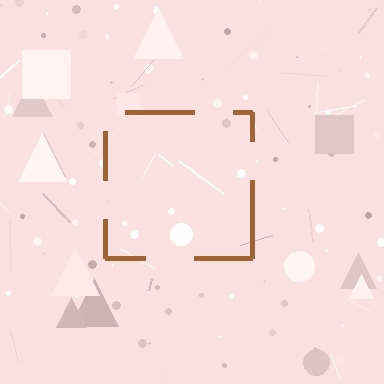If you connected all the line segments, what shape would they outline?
They would outline a square.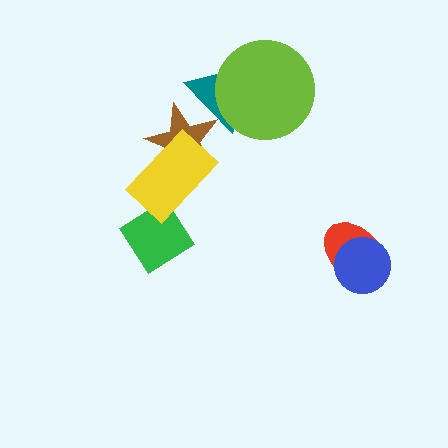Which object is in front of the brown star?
The yellow rectangle is in front of the brown star.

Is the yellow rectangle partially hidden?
No, no other shape covers it.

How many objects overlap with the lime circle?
1 object overlaps with the lime circle.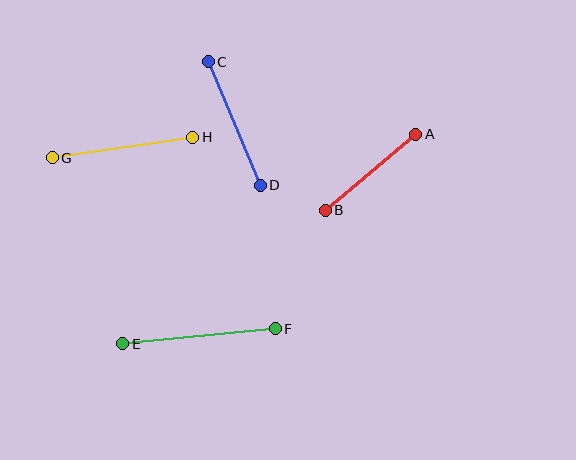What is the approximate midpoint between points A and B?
The midpoint is at approximately (371, 172) pixels.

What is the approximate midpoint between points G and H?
The midpoint is at approximately (122, 147) pixels.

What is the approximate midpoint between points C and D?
The midpoint is at approximately (234, 124) pixels.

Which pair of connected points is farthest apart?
Points E and F are farthest apart.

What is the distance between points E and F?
The distance is approximately 154 pixels.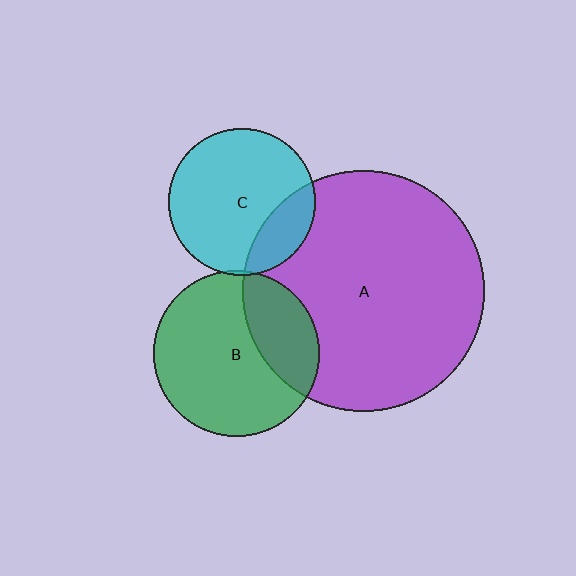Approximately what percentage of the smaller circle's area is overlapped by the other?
Approximately 30%.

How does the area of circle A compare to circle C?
Approximately 2.7 times.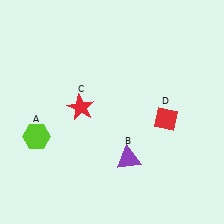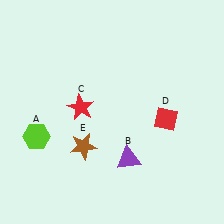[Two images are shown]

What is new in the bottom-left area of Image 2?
A brown star (E) was added in the bottom-left area of Image 2.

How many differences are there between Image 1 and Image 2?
There is 1 difference between the two images.